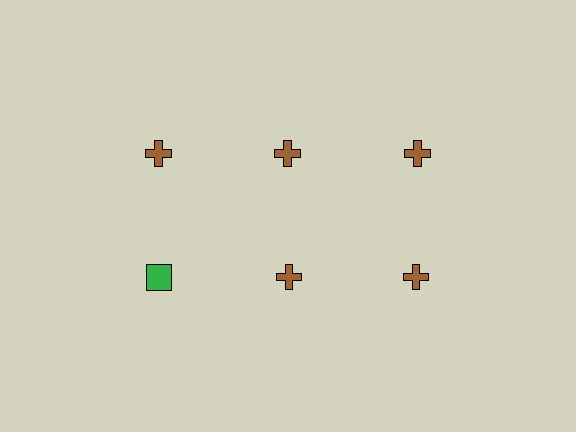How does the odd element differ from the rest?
It differs in both color (green instead of brown) and shape (square instead of cross).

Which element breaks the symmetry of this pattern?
The green square in the second row, leftmost column breaks the symmetry. All other shapes are brown crosses.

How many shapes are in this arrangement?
There are 6 shapes arranged in a grid pattern.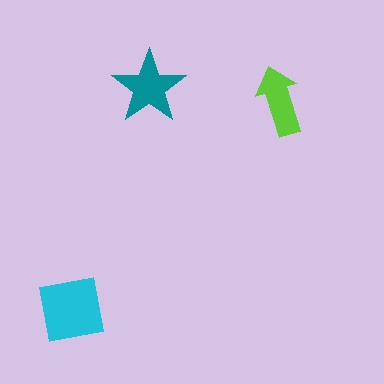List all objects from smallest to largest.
The lime arrow, the teal star, the cyan square.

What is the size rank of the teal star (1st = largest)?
2nd.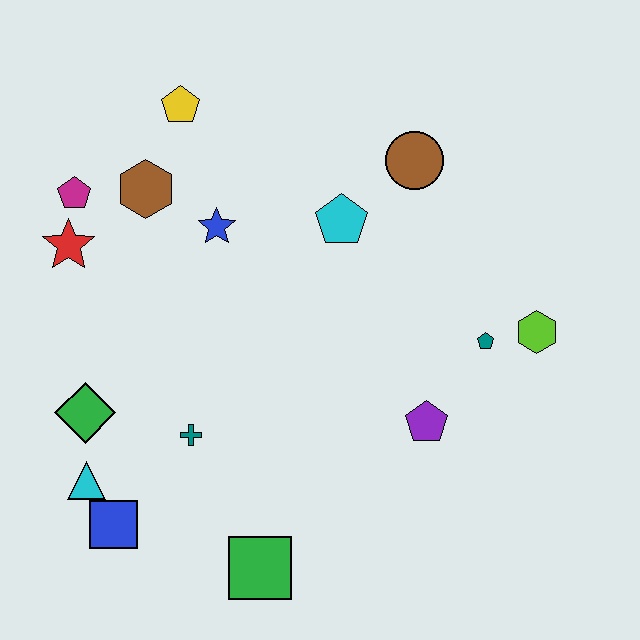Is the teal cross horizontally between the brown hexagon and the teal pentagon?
Yes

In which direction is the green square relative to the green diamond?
The green square is to the right of the green diamond.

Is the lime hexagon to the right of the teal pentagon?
Yes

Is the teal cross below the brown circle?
Yes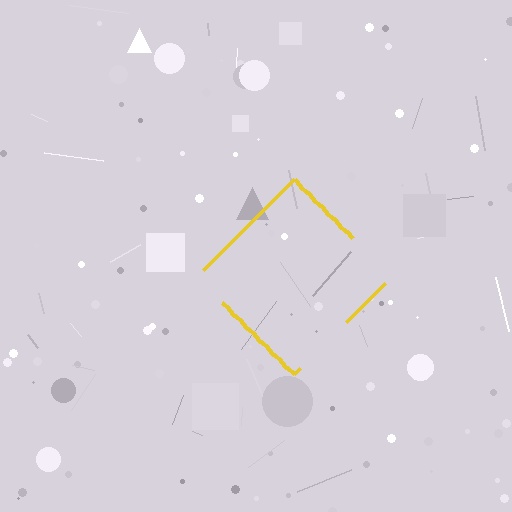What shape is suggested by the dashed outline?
The dashed outline suggests a diamond.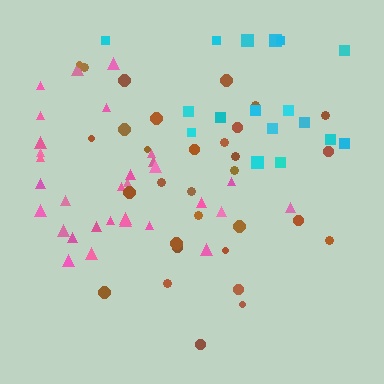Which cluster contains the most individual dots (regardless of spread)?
Pink (31).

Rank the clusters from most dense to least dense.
pink, brown, cyan.